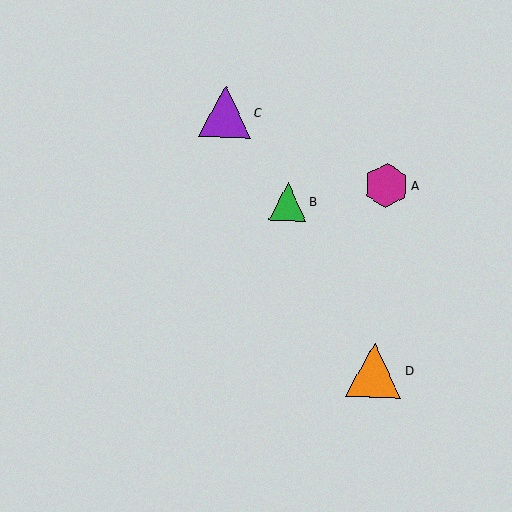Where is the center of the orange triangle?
The center of the orange triangle is at (374, 370).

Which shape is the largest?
The orange triangle (labeled D) is the largest.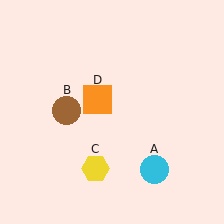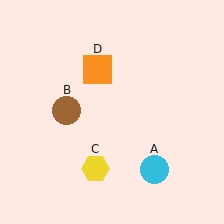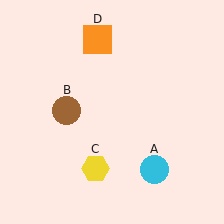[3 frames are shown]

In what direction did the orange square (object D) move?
The orange square (object D) moved up.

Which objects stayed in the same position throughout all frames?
Cyan circle (object A) and brown circle (object B) and yellow hexagon (object C) remained stationary.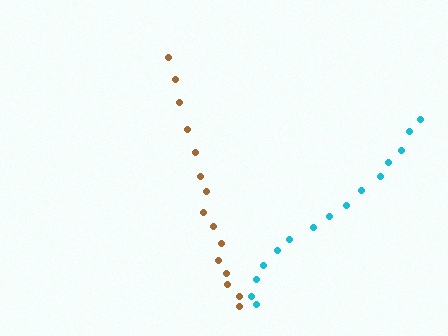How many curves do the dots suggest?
There are 2 distinct paths.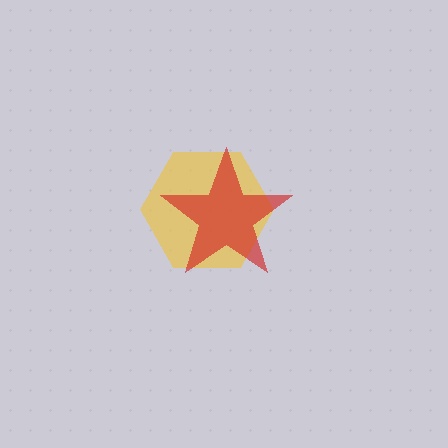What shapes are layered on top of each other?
The layered shapes are: a yellow hexagon, a red star.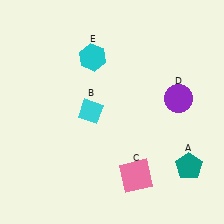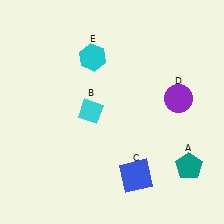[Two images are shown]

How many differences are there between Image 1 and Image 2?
There is 1 difference between the two images.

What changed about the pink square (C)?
In Image 1, C is pink. In Image 2, it changed to blue.